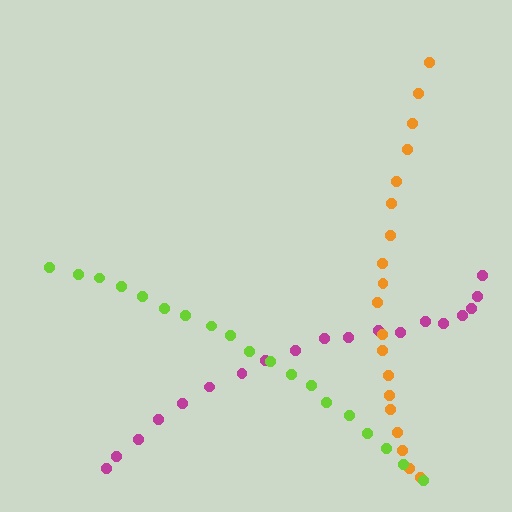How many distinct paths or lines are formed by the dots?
There are 3 distinct paths.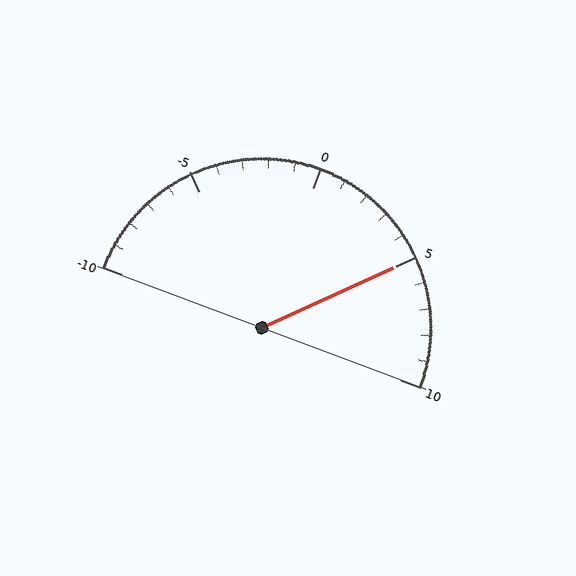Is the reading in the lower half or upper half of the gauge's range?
The reading is in the upper half of the range (-10 to 10).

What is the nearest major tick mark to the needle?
The nearest major tick mark is 5.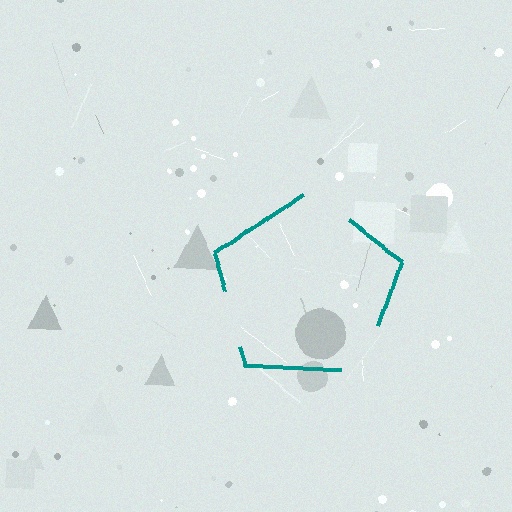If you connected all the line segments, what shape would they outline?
They would outline a pentagon.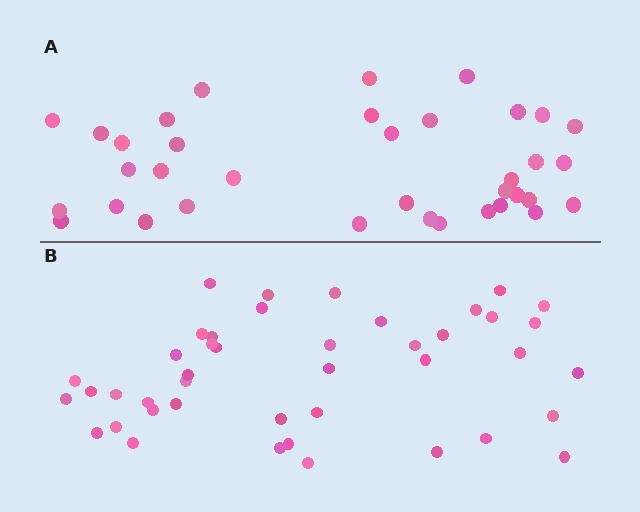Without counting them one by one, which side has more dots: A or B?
Region B (the bottom region) has more dots.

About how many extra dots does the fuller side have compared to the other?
Region B has roughly 8 or so more dots than region A.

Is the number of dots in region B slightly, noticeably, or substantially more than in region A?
Region B has only slightly more — the two regions are fairly close. The ratio is roughly 1.2 to 1.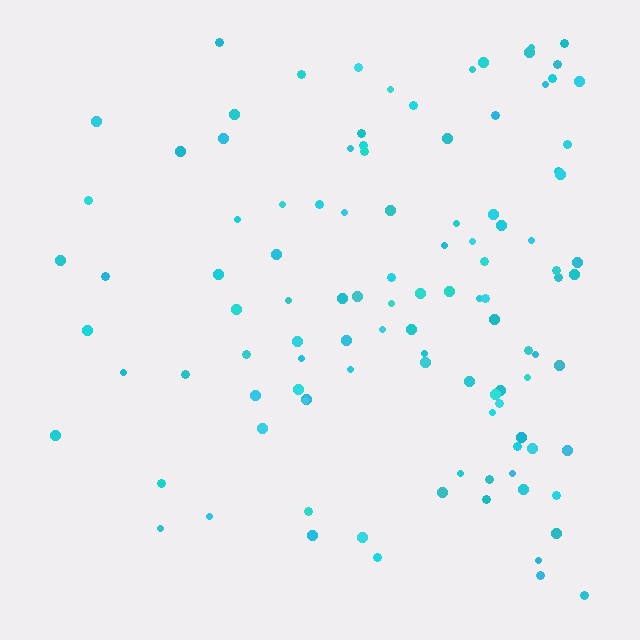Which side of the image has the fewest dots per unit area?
The left.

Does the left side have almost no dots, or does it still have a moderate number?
Still a moderate number, just noticeably fewer than the right.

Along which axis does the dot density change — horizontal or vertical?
Horizontal.